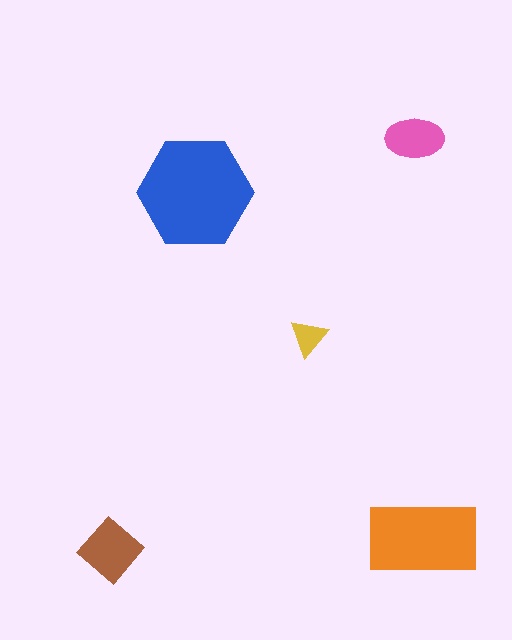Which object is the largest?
The blue hexagon.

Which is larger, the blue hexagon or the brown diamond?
The blue hexagon.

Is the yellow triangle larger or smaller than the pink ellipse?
Smaller.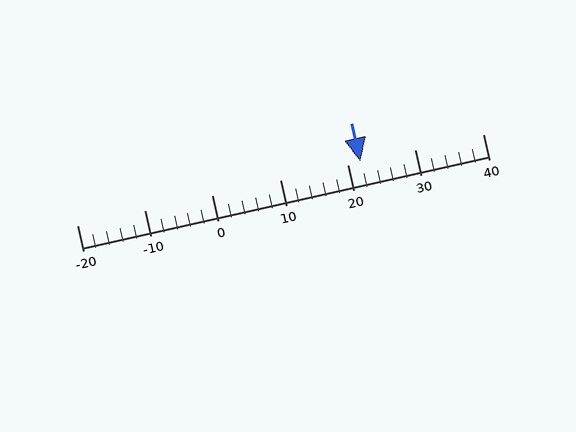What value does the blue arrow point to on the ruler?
The blue arrow points to approximately 22.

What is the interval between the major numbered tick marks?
The major tick marks are spaced 10 units apart.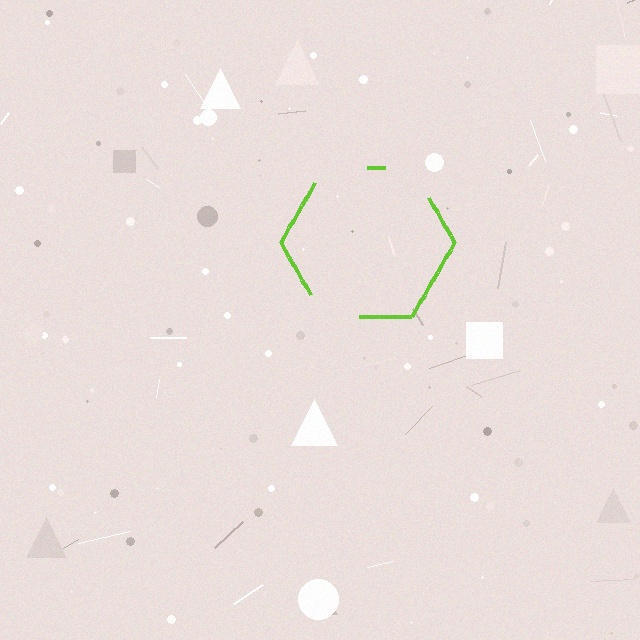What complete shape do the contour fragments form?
The contour fragments form a hexagon.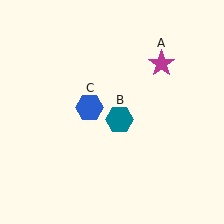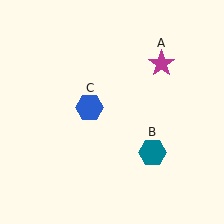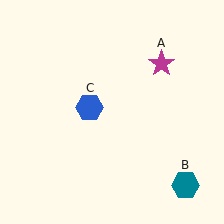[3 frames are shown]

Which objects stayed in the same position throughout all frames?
Magenta star (object A) and blue hexagon (object C) remained stationary.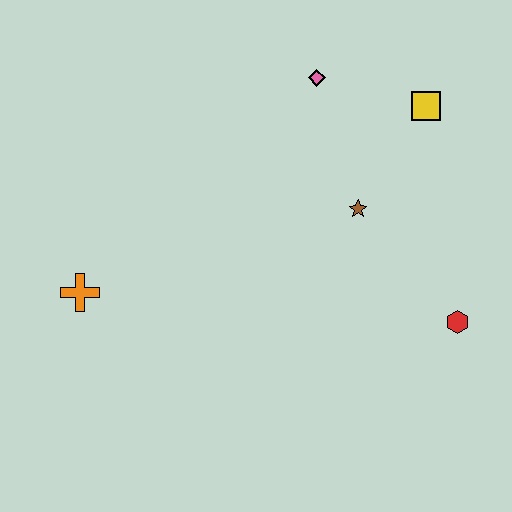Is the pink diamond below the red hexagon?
No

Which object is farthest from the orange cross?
The yellow square is farthest from the orange cross.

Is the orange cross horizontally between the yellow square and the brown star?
No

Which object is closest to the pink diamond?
The yellow square is closest to the pink diamond.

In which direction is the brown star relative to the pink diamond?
The brown star is below the pink diamond.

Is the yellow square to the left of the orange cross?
No